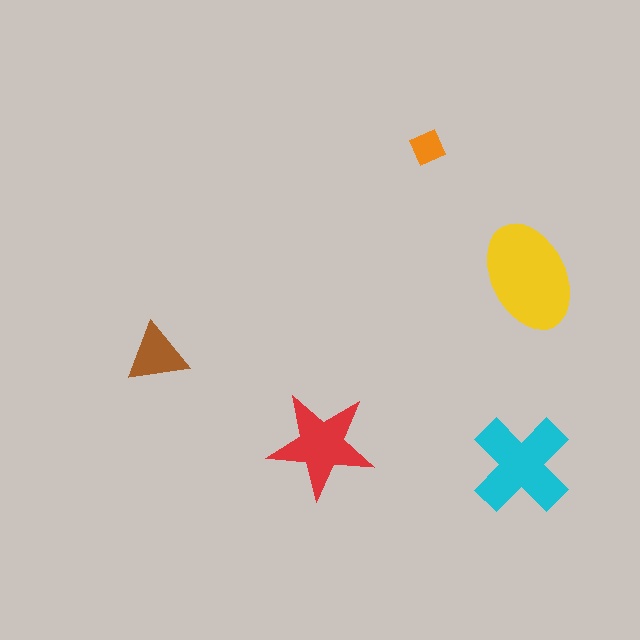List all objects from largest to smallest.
The yellow ellipse, the cyan cross, the red star, the brown triangle, the orange diamond.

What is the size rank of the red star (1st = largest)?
3rd.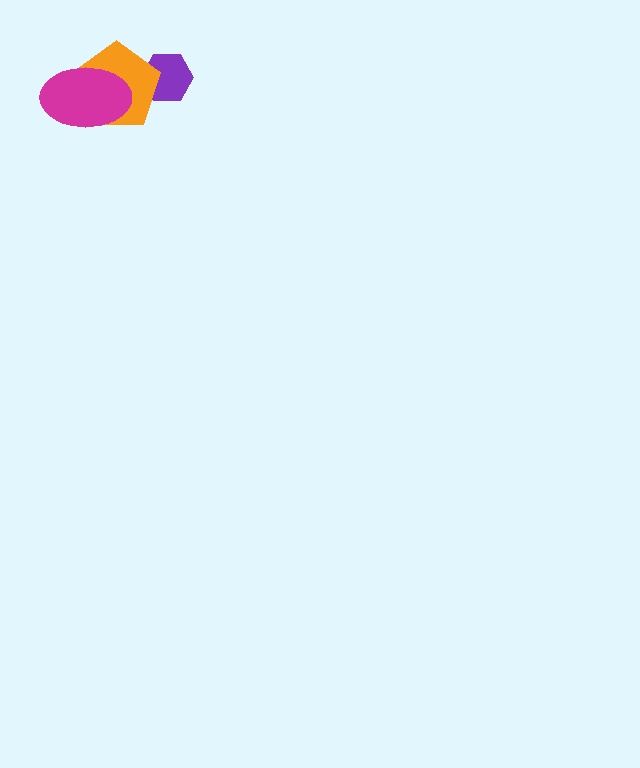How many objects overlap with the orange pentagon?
2 objects overlap with the orange pentagon.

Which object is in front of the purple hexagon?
The orange pentagon is in front of the purple hexagon.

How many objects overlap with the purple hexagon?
1 object overlaps with the purple hexagon.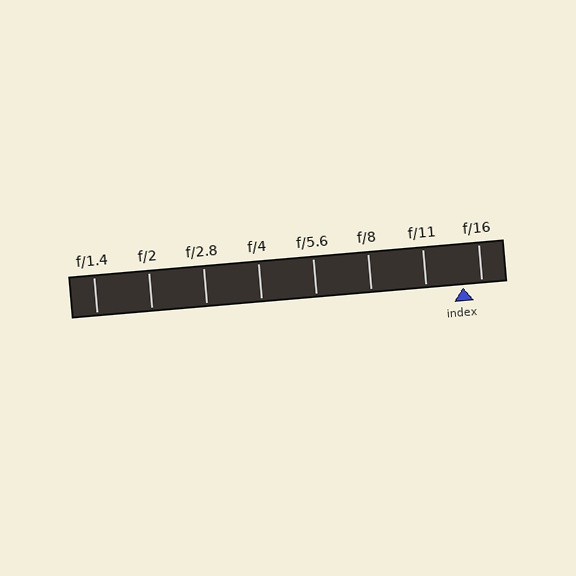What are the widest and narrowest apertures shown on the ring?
The widest aperture shown is f/1.4 and the narrowest is f/16.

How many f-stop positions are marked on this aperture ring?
There are 8 f-stop positions marked.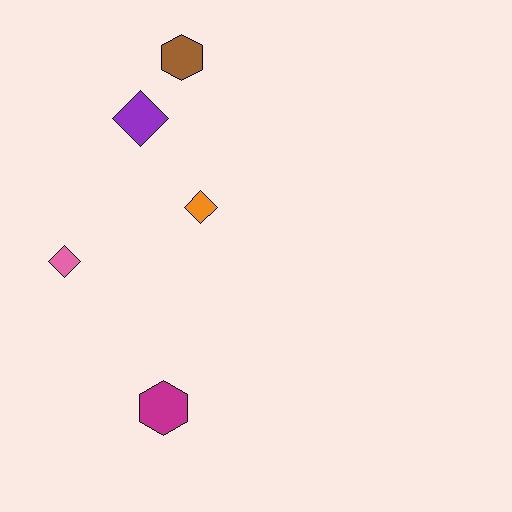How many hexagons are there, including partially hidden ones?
There are 2 hexagons.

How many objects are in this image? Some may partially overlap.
There are 5 objects.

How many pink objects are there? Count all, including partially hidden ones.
There is 1 pink object.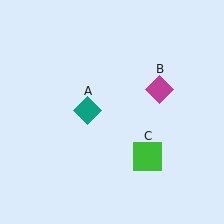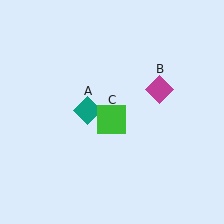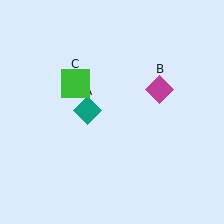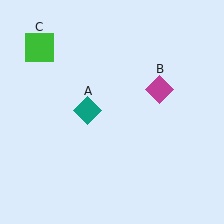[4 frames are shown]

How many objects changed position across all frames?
1 object changed position: green square (object C).